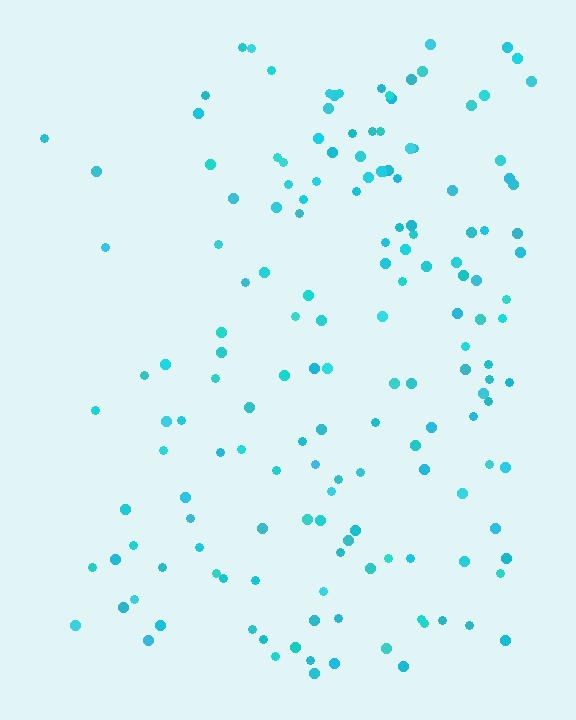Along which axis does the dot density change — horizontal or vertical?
Horizontal.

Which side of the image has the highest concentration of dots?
The right.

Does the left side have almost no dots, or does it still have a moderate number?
Still a moderate number, just noticeably fewer than the right.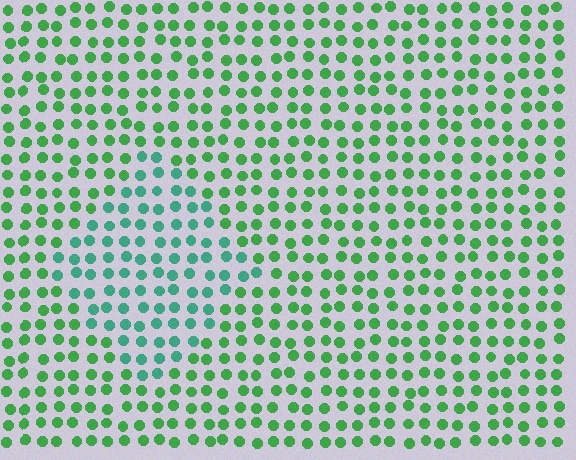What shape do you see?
I see a diamond.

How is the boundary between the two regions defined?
The boundary is defined purely by a slight shift in hue (about 34 degrees). Spacing, size, and orientation are identical on both sides.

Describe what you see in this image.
The image is filled with small green elements in a uniform arrangement. A diamond-shaped region is visible where the elements are tinted to a slightly different hue, forming a subtle color boundary.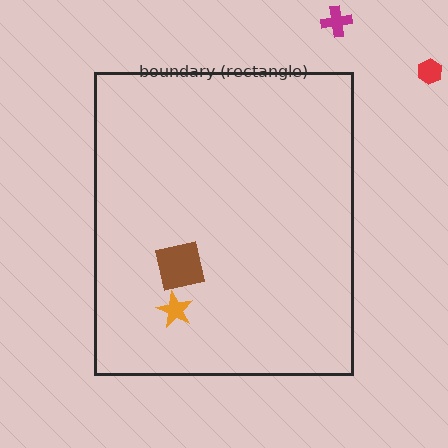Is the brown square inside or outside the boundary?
Inside.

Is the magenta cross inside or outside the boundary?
Outside.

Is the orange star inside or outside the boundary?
Inside.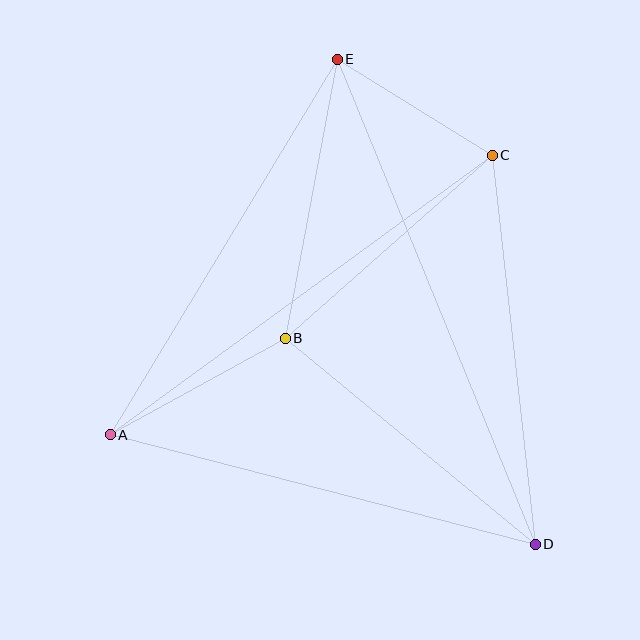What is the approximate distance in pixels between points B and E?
The distance between B and E is approximately 284 pixels.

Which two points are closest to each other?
Points C and E are closest to each other.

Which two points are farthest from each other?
Points D and E are farthest from each other.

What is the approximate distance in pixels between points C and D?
The distance between C and D is approximately 391 pixels.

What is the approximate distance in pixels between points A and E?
The distance between A and E is approximately 439 pixels.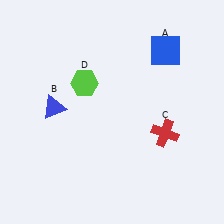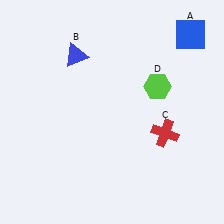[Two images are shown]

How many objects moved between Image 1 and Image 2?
3 objects moved between the two images.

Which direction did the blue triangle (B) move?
The blue triangle (B) moved up.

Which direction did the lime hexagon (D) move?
The lime hexagon (D) moved right.